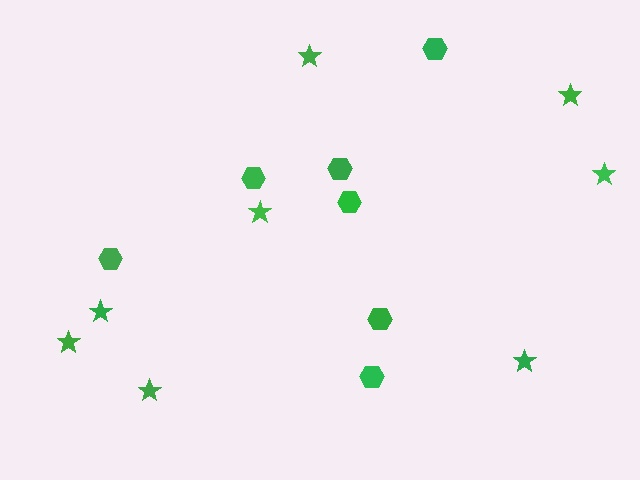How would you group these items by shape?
There are 2 groups: one group of stars (8) and one group of hexagons (7).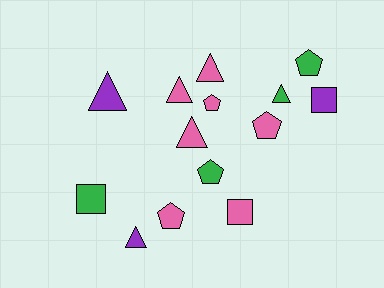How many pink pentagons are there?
There are 3 pink pentagons.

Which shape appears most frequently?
Triangle, with 6 objects.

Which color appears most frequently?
Pink, with 7 objects.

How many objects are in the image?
There are 14 objects.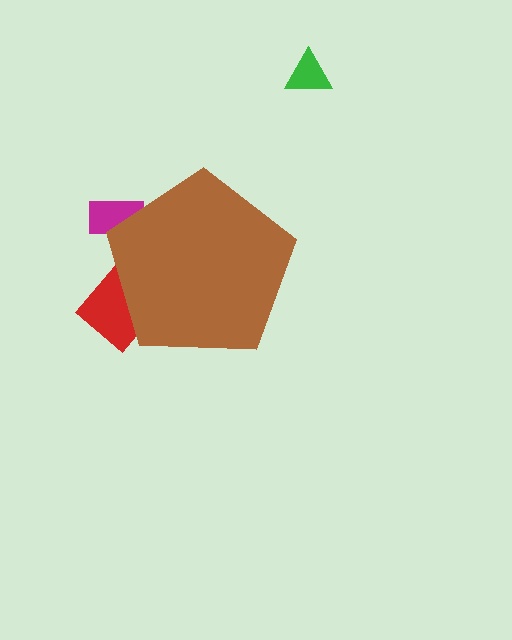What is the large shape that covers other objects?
A brown pentagon.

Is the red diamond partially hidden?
Yes, the red diamond is partially hidden behind the brown pentagon.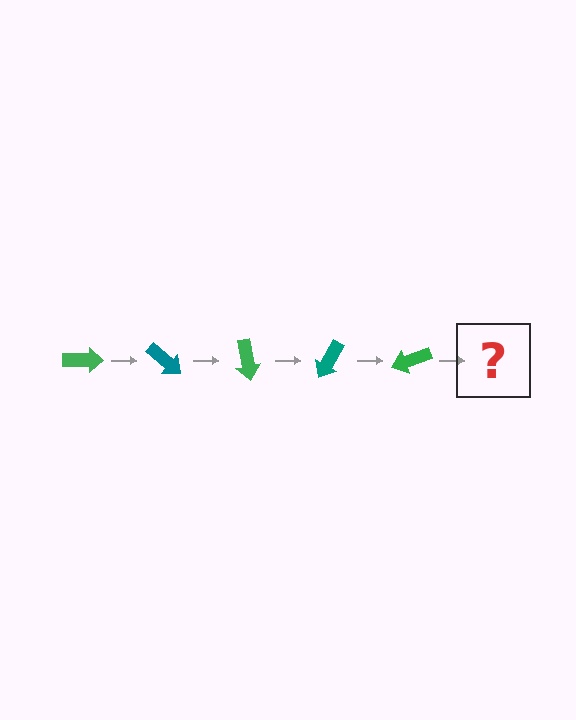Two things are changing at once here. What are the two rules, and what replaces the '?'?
The two rules are that it rotates 40 degrees each step and the color cycles through green and teal. The '?' should be a teal arrow, rotated 200 degrees from the start.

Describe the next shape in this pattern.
It should be a teal arrow, rotated 200 degrees from the start.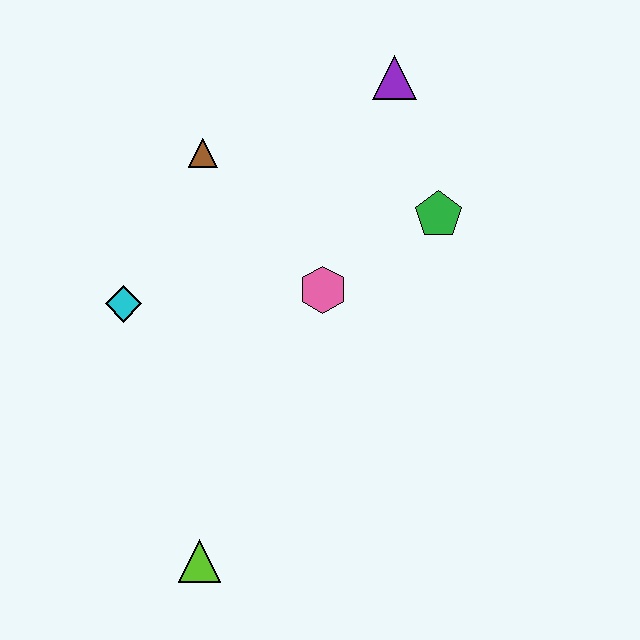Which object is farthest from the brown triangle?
The lime triangle is farthest from the brown triangle.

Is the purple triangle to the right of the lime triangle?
Yes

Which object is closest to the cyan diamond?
The brown triangle is closest to the cyan diamond.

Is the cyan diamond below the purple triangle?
Yes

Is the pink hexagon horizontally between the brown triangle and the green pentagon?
Yes